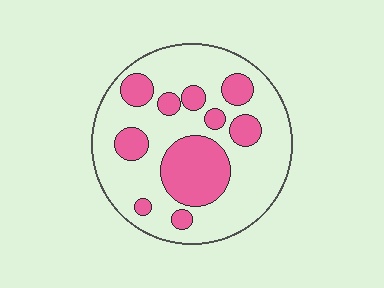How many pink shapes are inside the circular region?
10.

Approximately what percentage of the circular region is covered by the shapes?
Approximately 30%.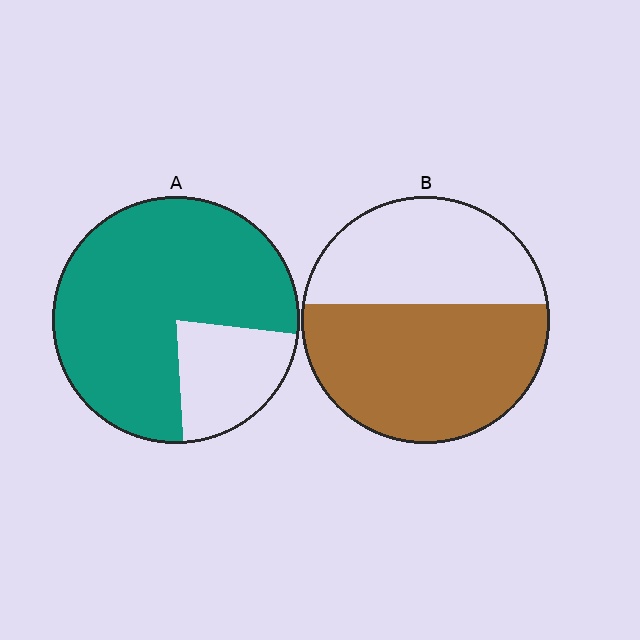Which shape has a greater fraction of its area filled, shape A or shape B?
Shape A.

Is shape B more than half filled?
Yes.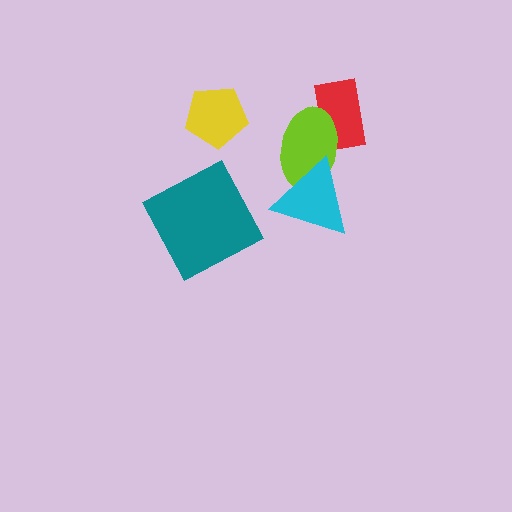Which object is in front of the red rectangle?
The lime ellipse is in front of the red rectangle.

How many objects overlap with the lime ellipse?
2 objects overlap with the lime ellipse.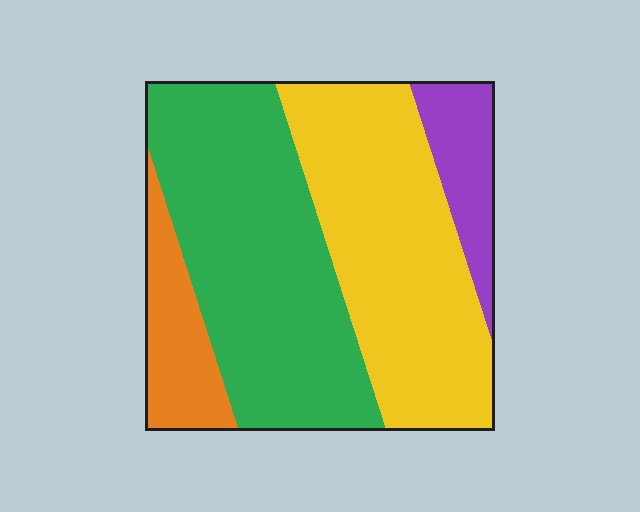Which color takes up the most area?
Green, at roughly 40%.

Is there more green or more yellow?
Green.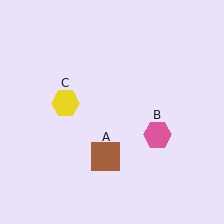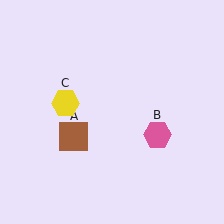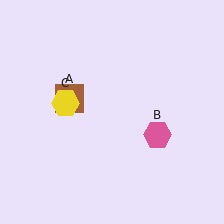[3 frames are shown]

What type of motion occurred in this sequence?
The brown square (object A) rotated clockwise around the center of the scene.